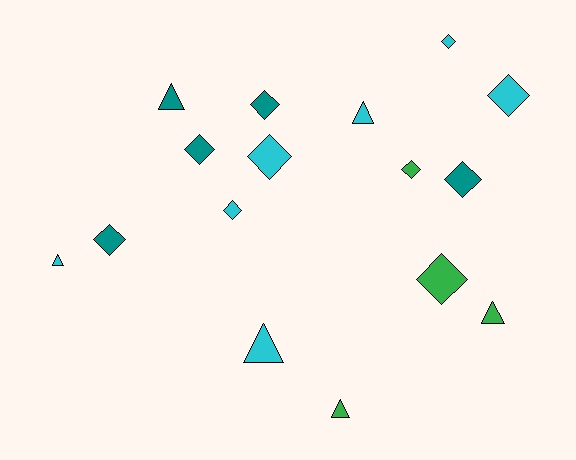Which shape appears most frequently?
Diamond, with 10 objects.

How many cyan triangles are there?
There are 3 cyan triangles.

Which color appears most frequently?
Cyan, with 7 objects.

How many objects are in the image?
There are 16 objects.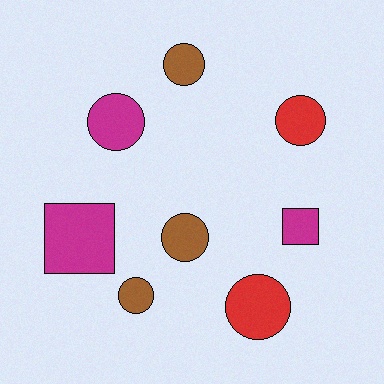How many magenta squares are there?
There are 2 magenta squares.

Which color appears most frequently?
Brown, with 3 objects.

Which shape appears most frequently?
Circle, with 6 objects.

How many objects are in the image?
There are 8 objects.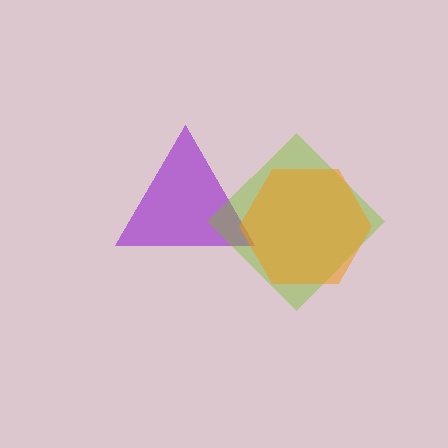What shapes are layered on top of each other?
The layered shapes are: a purple triangle, a lime diamond, an orange hexagon.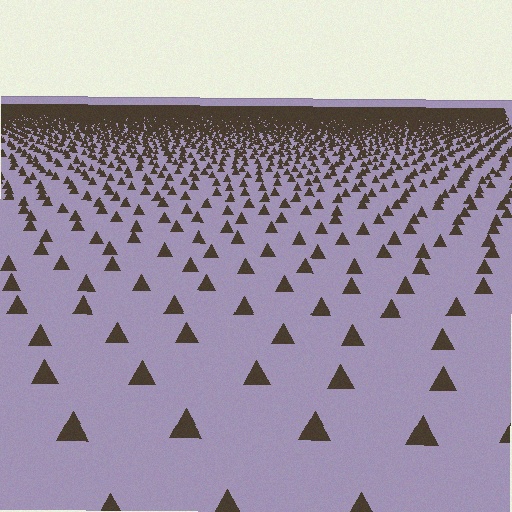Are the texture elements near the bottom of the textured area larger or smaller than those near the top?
Larger. Near the bottom, elements are closer to the viewer and appear at a bigger on-screen size.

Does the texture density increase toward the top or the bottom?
Density increases toward the top.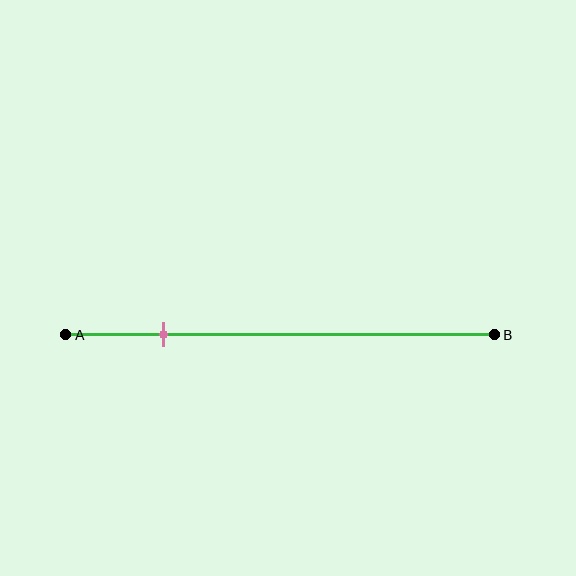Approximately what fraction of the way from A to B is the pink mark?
The pink mark is approximately 25% of the way from A to B.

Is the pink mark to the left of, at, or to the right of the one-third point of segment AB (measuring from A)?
The pink mark is to the left of the one-third point of segment AB.